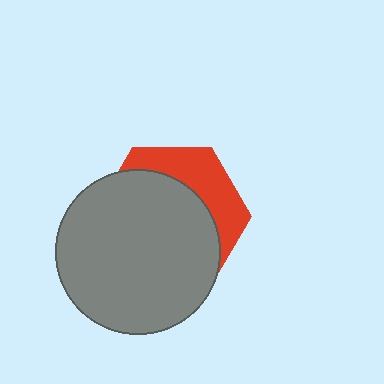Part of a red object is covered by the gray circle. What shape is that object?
It is a hexagon.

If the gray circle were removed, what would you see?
You would see the complete red hexagon.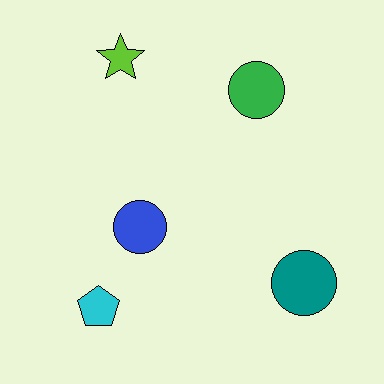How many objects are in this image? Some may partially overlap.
There are 5 objects.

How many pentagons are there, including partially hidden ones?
There is 1 pentagon.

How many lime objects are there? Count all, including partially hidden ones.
There is 1 lime object.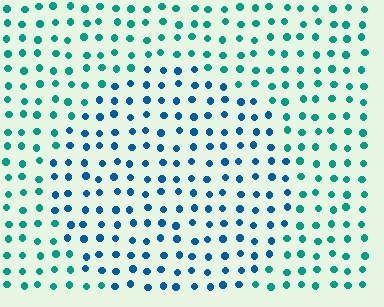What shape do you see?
I see a circle.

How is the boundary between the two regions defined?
The boundary is defined purely by a slight shift in hue (about 37 degrees). Spacing, size, and orientation are identical on both sides.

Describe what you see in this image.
The image is filled with small teal elements in a uniform arrangement. A circle-shaped region is visible where the elements are tinted to a slightly different hue, forming a subtle color boundary.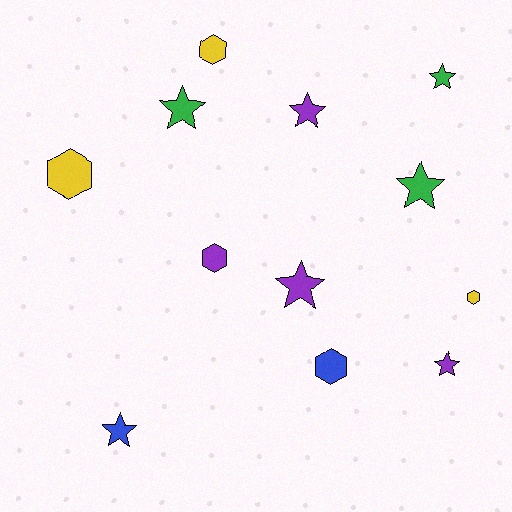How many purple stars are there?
There are 3 purple stars.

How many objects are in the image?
There are 12 objects.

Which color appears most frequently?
Purple, with 4 objects.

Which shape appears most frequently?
Star, with 7 objects.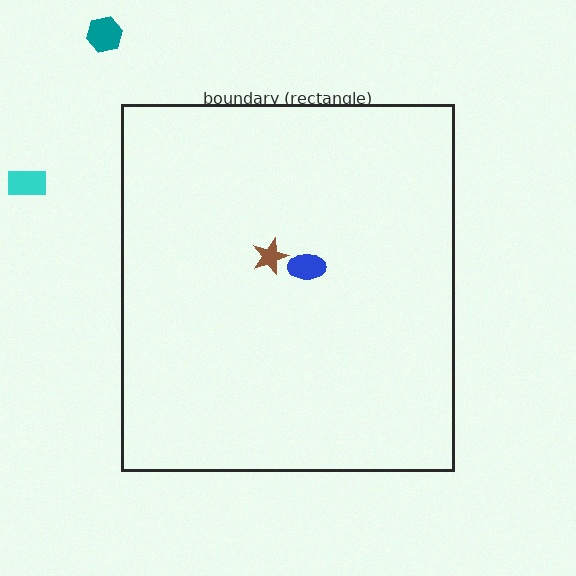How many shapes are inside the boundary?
2 inside, 2 outside.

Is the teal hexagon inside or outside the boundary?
Outside.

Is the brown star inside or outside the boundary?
Inside.